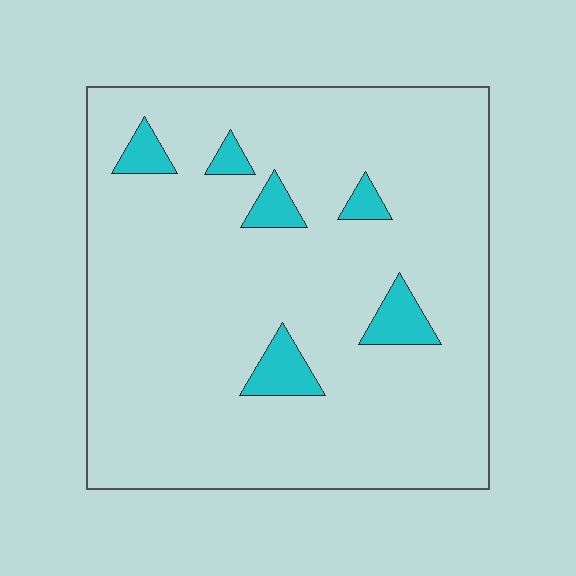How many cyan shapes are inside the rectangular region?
6.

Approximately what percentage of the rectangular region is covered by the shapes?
Approximately 10%.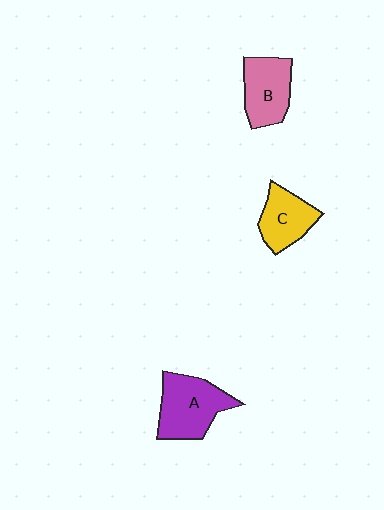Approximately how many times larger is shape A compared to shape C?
Approximately 1.4 times.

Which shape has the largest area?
Shape A (purple).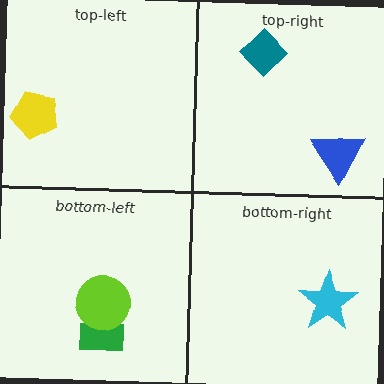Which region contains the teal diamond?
The top-right region.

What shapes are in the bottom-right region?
The cyan star.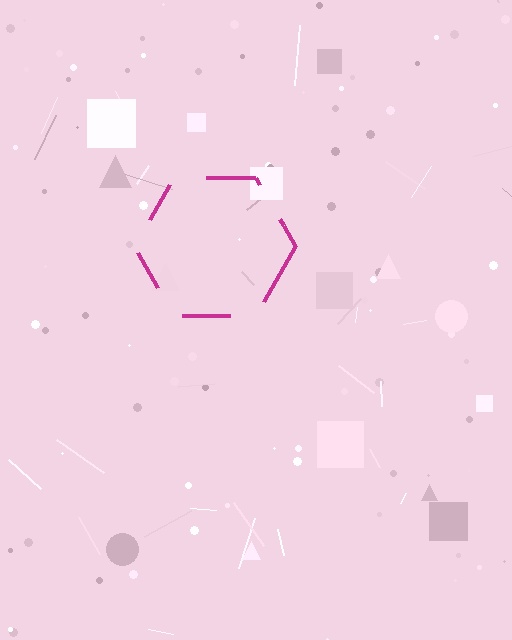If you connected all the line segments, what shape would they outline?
They would outline a hexagon.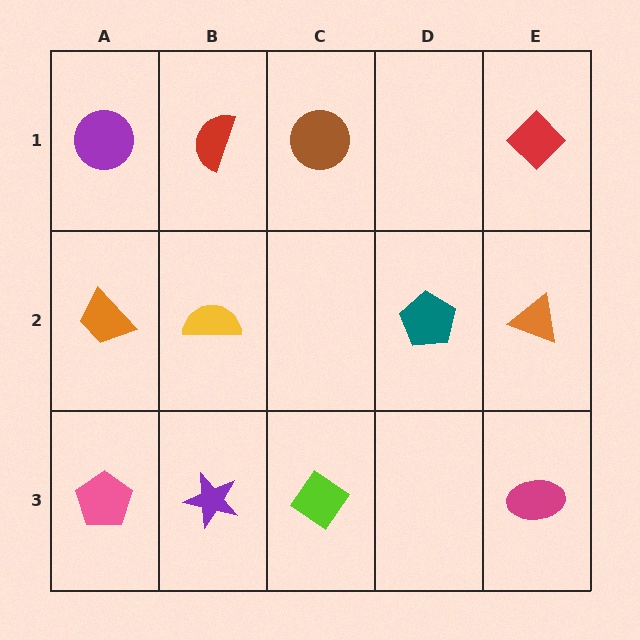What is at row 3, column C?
A lime diamond.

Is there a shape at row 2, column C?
No, that cell is empty.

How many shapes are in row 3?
4 shapes.